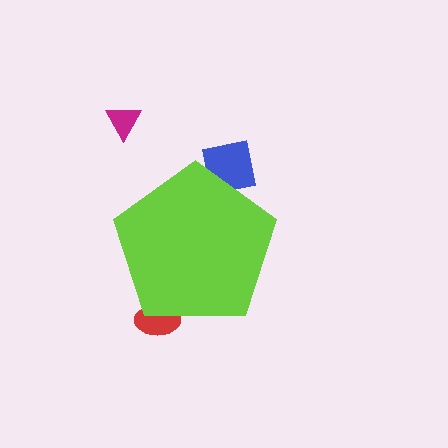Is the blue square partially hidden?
Yes, the blue square is partially hidden behind the lime pentagon.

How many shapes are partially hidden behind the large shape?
3 shapes are partially hidden.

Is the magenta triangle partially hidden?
No, the magenta triangle is fully visible.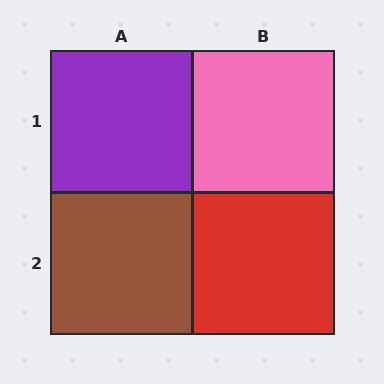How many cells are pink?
1 cell is pink.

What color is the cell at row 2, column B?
Red.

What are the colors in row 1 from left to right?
Purple, pink.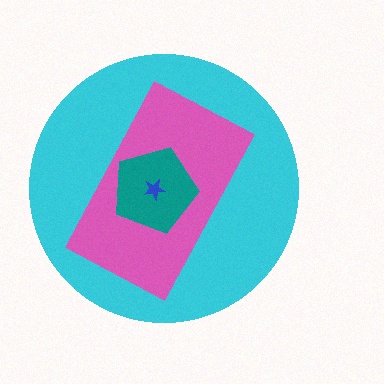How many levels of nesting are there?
4.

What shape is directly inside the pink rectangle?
The teal pentagon.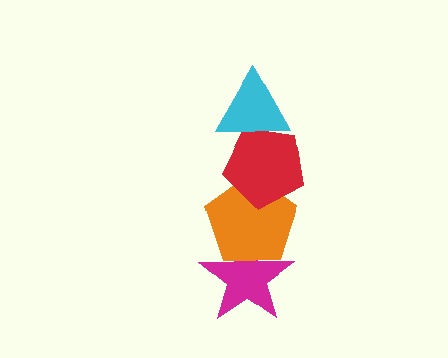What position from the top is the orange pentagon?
The orange pentagon is 3rd from the top.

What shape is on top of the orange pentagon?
The red pentagon is on top of the orange pentagon.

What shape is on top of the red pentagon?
The cyan triangle is on top of the red pentagon.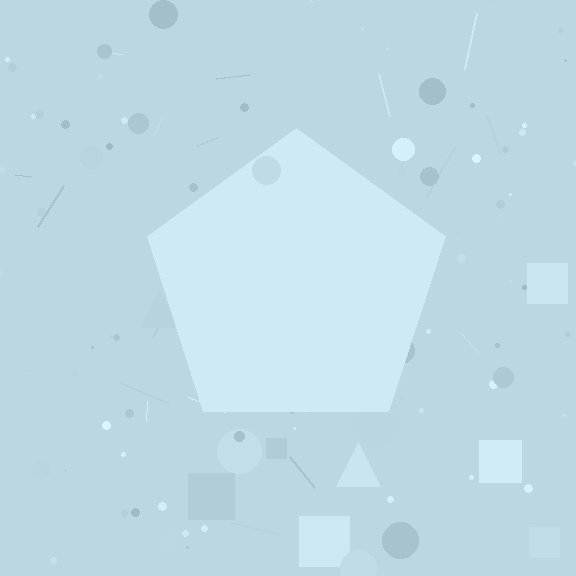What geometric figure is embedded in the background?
A pentagon is embedded in the background.